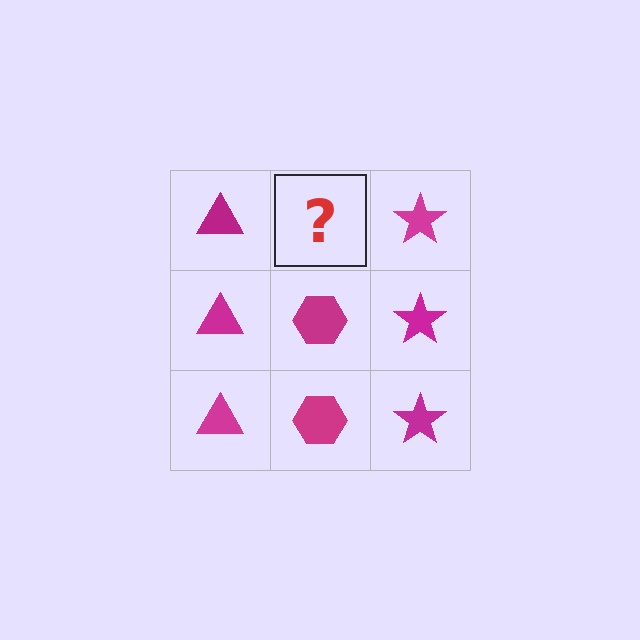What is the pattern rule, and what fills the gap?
The rule is that each column has a consistent shape. The gap should be filled with a magenta hexagon.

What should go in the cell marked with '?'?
The missing cell should contain a magenta hexagon.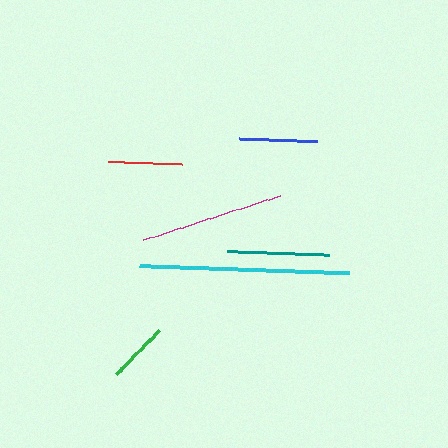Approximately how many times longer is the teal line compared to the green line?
The teal line is approximately 1.6 times the length of the green line.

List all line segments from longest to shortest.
From longest to shortest: cyan, magenta, teal, blue, red, green.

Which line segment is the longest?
The cyan line is the longest at approximately 210 pixels.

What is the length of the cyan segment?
The cyan segment is approximately 210 pixels long.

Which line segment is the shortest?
The green line is the shortest at approximately 62 pixels.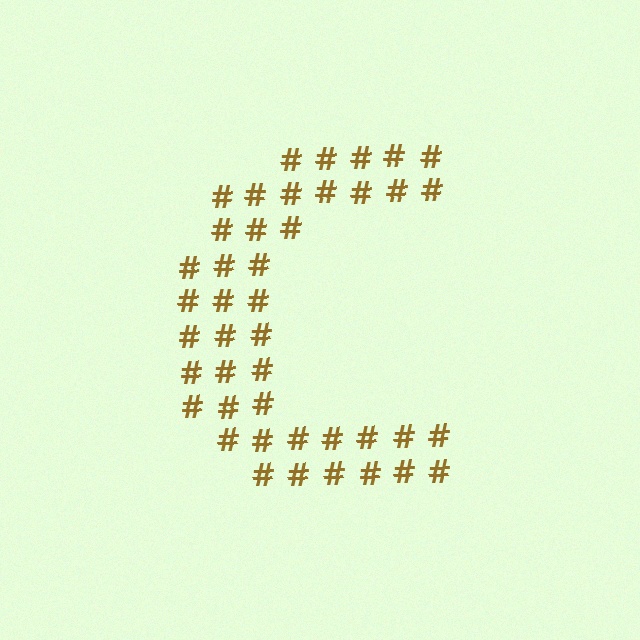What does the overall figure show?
The overall figure shows the letter C.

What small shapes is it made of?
It is made of small hash symbols.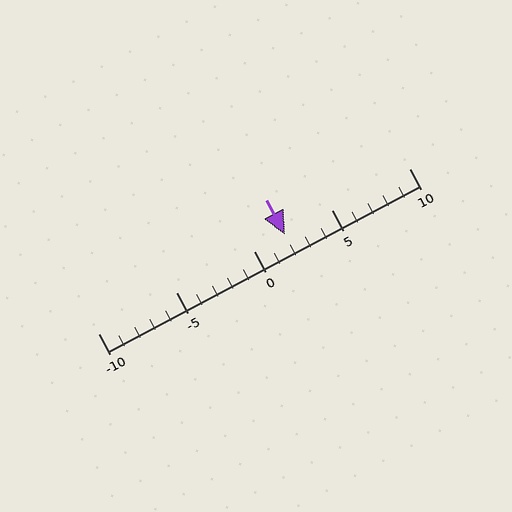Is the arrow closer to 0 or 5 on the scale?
The arrow is closer to 0.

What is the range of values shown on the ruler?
The ruler shows values from -10 to 10.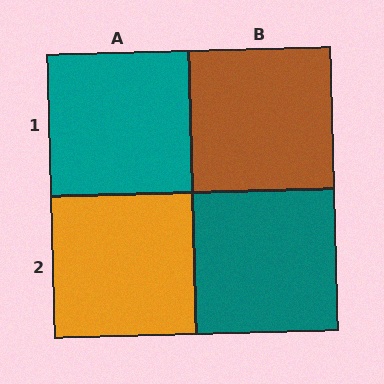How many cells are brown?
1 cell is brown.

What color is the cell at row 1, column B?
Brown.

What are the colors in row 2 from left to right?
Orange, teal.